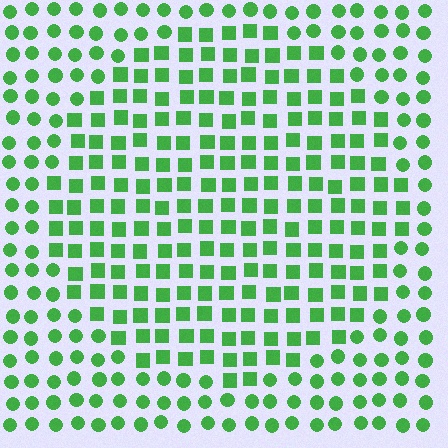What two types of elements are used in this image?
The image uses squares inside the circle region and circles outside it.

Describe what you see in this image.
The image is filled with small green elements arranged in a uniform grid. A circle-shaped region contains squares, while the surrounding area contains circles. The boundary is defined purely by the change in element shape.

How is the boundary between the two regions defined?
The boundary is defined by a change in element shape: squares inside vs. circles outside. All elements share the same color and spacing.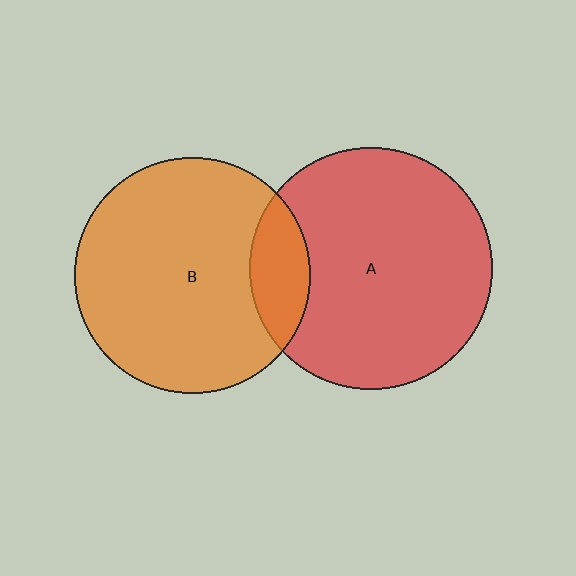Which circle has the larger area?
Circle A (red).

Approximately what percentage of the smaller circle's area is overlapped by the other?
Approximately 15%.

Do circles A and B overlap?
Yes.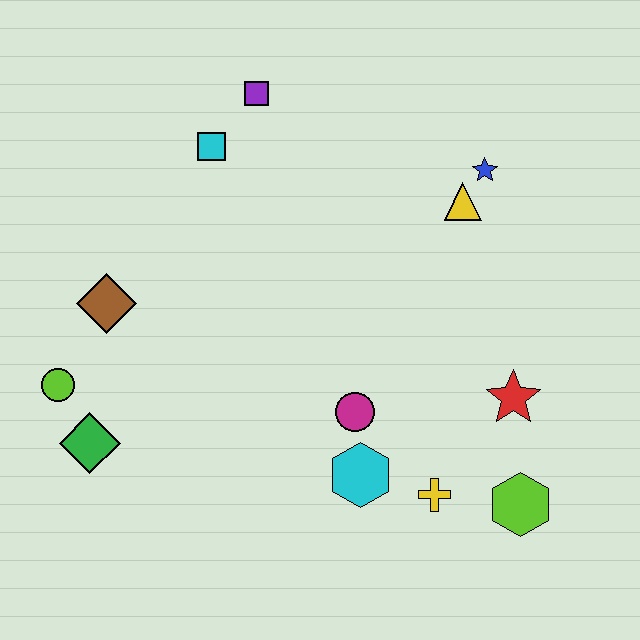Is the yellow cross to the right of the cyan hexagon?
Yes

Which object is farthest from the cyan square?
The lime hexagon is farthest from the cyan square.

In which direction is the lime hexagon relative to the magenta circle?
The lime hexagon is to the right of the magenta circle.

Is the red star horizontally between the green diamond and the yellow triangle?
No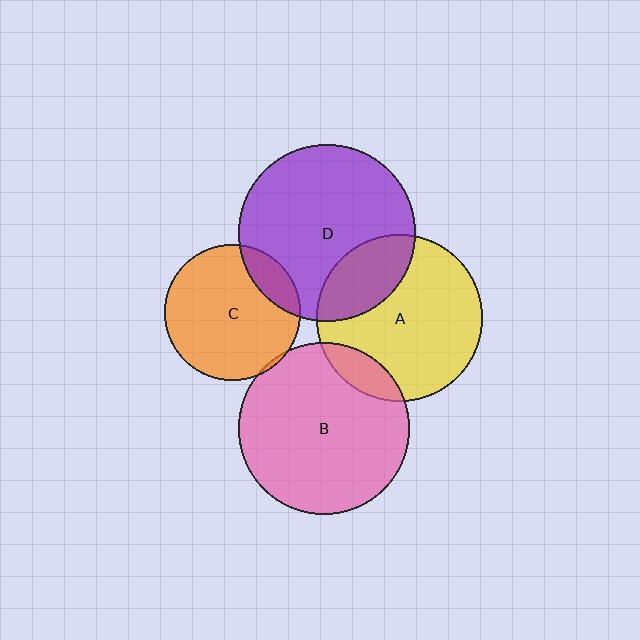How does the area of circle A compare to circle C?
Approximately 1.5 times.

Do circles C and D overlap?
Yes.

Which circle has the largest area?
Circle D (purple).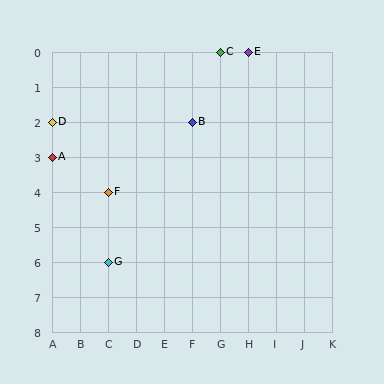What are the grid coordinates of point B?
Point B is at grid coordinates (F, 2).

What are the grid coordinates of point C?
Point C is at grid coordinates (G, 0).